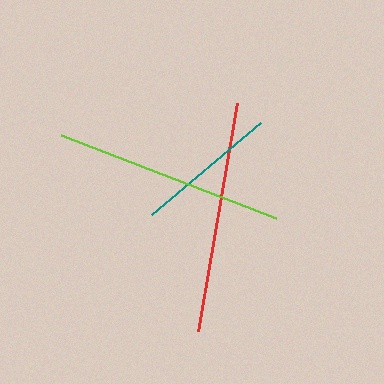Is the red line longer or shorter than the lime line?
The red line is longer than the lime line.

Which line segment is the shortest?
The teal line is the shortest at approximately 142 pixels.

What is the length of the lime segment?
The lime segment is approximately 230 pixels long.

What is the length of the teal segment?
The teal segment is approximately 142 pixels long.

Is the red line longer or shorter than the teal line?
The red line is longer than the teal line.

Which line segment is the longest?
The red line is the longest at approximately 231 pixels.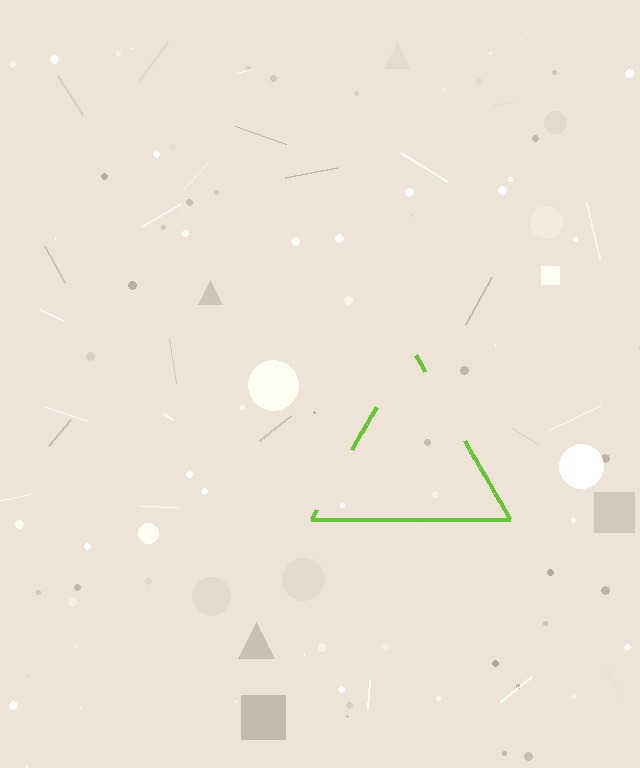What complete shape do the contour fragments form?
The contour fragments form a triangle.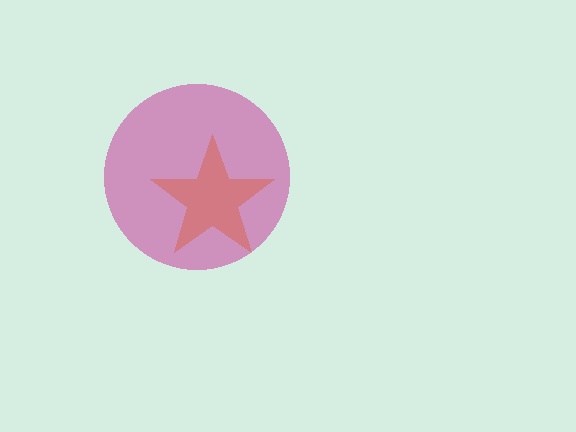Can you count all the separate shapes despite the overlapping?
Yes, there are 2 separate shapes.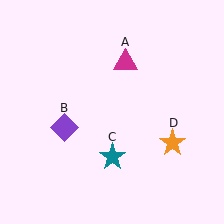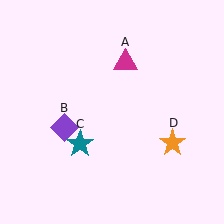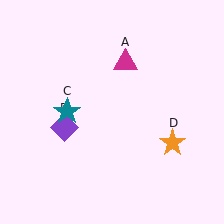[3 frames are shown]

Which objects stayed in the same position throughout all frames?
Magenta triangle (object A) and purple diamond (object B) and orange star (object D) remained stationary.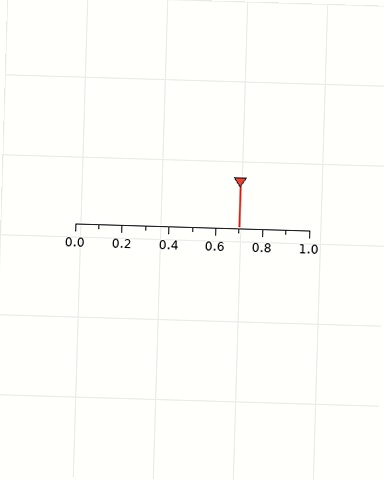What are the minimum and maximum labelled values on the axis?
The axis runs from 0.0 to 1.0.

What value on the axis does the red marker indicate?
The marker indicates approximately 0.7.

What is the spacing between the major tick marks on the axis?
The major ticks are spaced 0.2 apart.